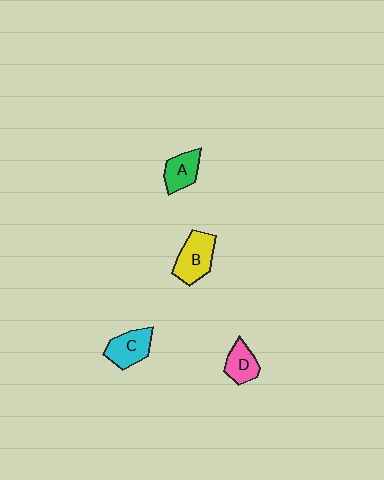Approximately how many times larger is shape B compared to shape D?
Approximately 1.5 times.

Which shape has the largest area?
Shape B (yellow).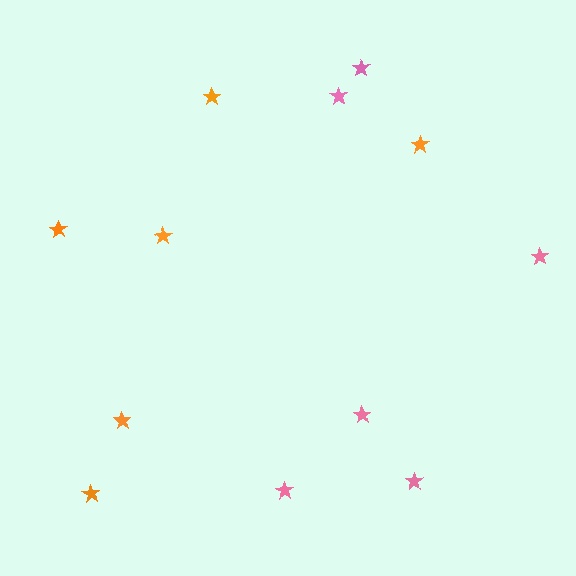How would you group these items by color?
There are 2 groups: one group of pink stars (6) and one group of orange stars (6).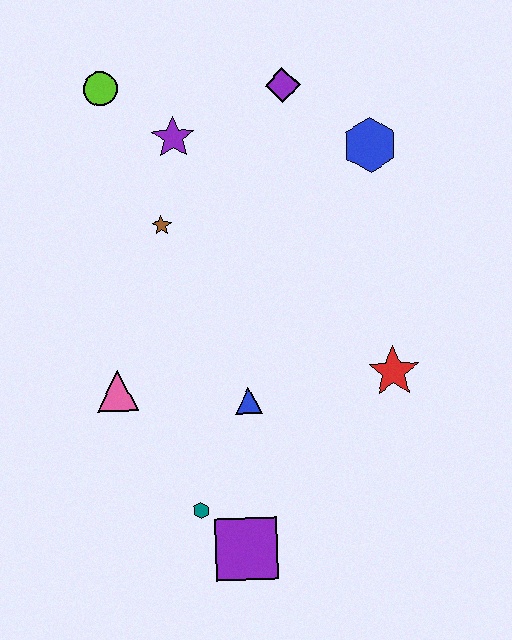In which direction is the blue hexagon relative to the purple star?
The blue hexagon is to the right of the purple star.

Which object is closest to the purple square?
The teal hexagon is closest to the purple square.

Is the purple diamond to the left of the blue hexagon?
Yes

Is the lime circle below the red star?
No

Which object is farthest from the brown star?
The purple square is farthest from the brown star.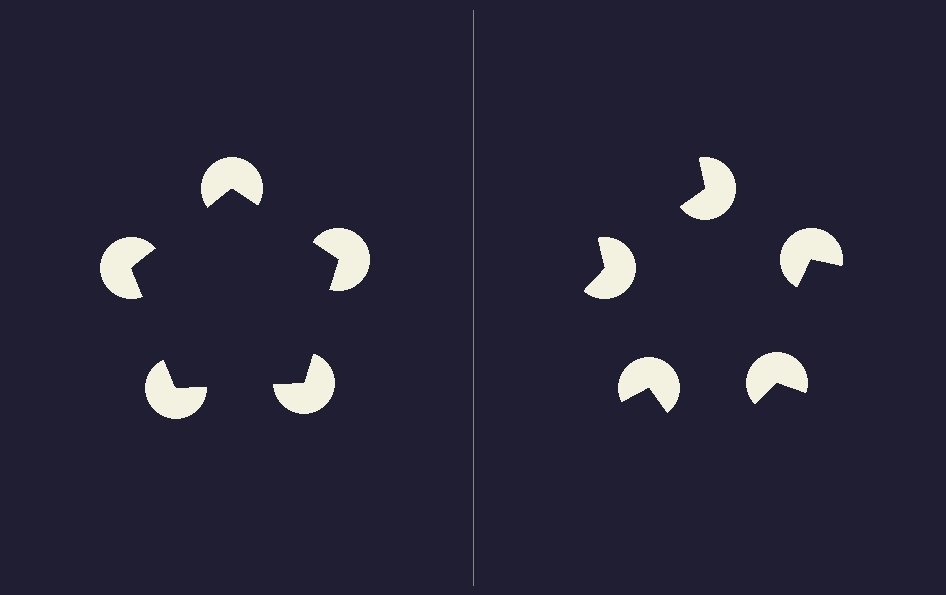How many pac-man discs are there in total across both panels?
10 — 5 on each side.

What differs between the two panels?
The pac-man discs are positioned identically on both sides; only the wedge orientations differ. On the left they align to a pentagon; on the right they are misaligned.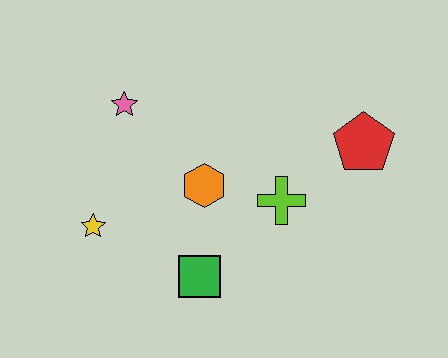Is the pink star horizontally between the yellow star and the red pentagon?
Yes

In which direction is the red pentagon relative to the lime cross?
The red pentagon is to the right of the lime cross.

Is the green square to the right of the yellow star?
Yes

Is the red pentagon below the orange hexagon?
No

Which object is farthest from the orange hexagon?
The red pentagon is farthest from the orange hexagon.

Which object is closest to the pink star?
The orange hexagon is closest to the pink star.